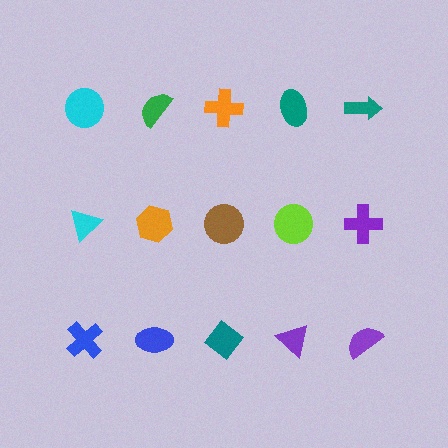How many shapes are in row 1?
5 shapes.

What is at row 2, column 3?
A brown circle.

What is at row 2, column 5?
A purple cross.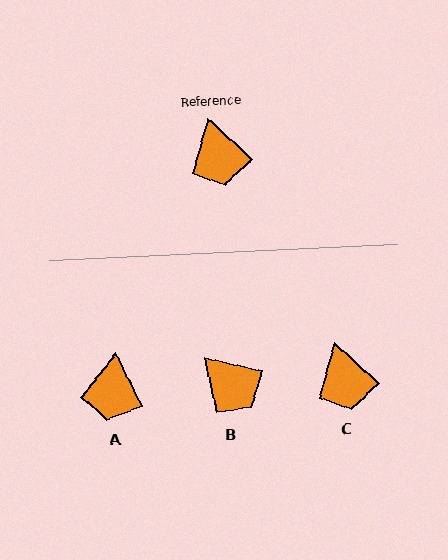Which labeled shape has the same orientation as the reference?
C.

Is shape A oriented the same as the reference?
No, it is off by about 21 degrees.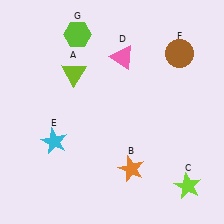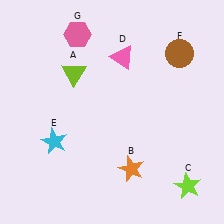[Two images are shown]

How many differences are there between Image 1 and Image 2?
There is 1 difference between the two images.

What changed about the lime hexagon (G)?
In Image 1, G is lime. In Image 2, it changed to pink.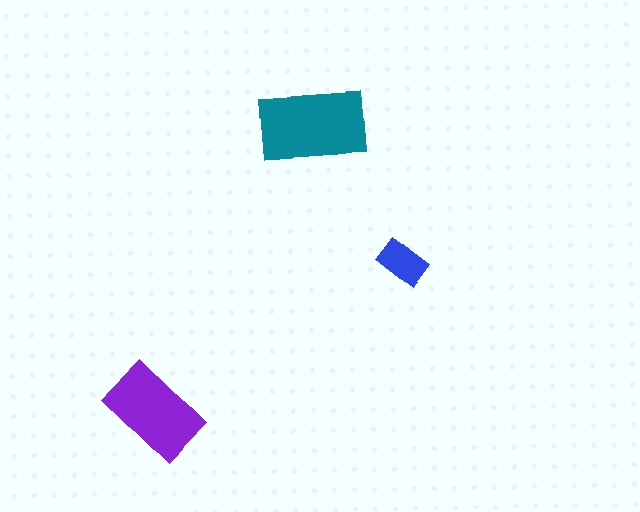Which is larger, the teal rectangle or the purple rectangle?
The teal one.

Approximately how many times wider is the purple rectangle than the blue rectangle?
About 2 times wider.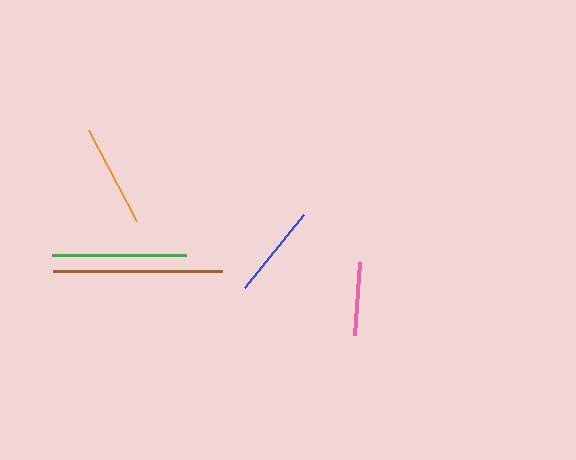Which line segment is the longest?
The brown line is the longest at approximately 169 pixels.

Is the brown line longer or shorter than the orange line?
The brown line is longer than the orange line.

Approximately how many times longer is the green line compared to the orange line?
The green line is approximately 1.3 times the length of the orange line.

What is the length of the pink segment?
The pink segment is approximately 74 pixels long.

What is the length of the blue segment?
The blue segment is approximately 94 pixels long.